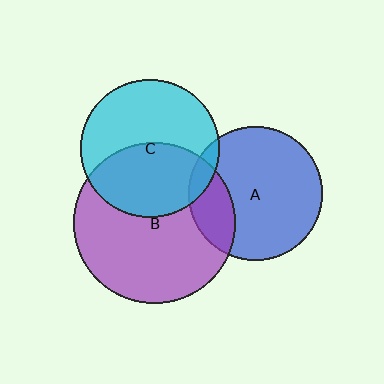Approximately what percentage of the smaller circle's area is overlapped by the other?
Approximately 10%.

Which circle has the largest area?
Circle B (purple).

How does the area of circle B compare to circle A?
Approximately 1.5 times.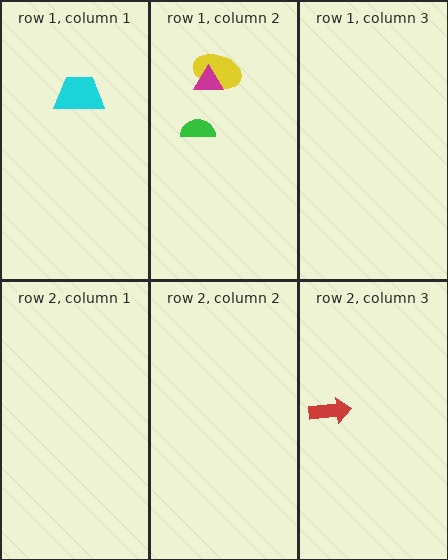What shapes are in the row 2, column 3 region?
The red arrow.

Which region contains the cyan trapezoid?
The row 1, column 1 region.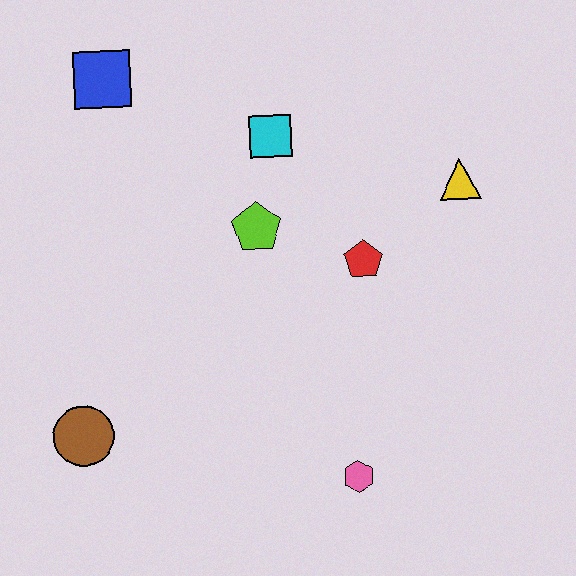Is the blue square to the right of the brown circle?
Yes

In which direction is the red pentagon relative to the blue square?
The red pentagon is to the right of the blue square.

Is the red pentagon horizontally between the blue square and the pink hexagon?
No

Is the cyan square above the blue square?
No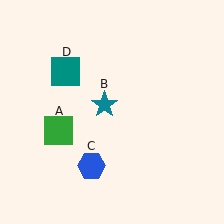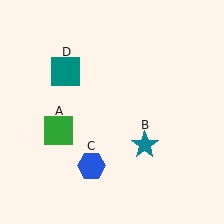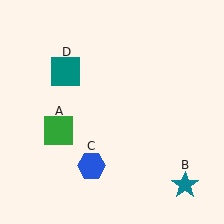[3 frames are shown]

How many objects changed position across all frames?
1 object changed position: teal star (object B).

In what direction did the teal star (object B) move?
The teal star (object B) moved down and to the right.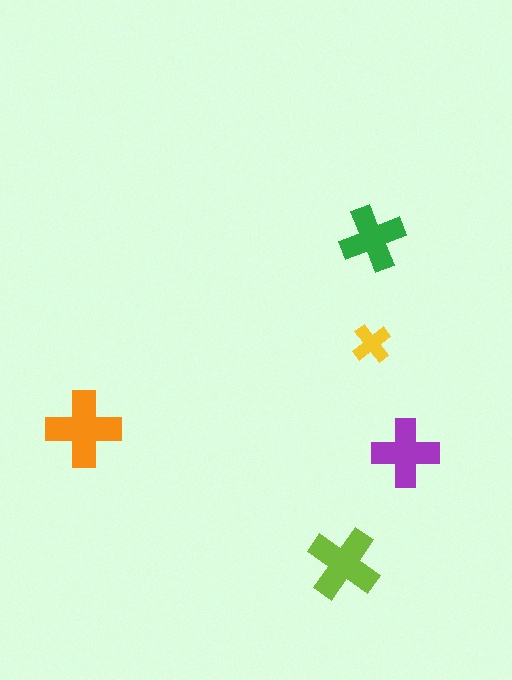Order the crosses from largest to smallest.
the orange one, the lime one, the purple one, the green one, the yellow one.